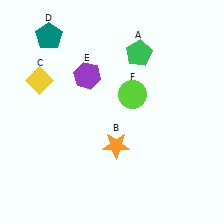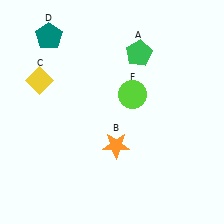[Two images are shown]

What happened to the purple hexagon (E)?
The purple hexagon (E) was removed in Image 2. It was in the top-left area of Image 1.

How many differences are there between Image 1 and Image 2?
There is 1 difference between the two images.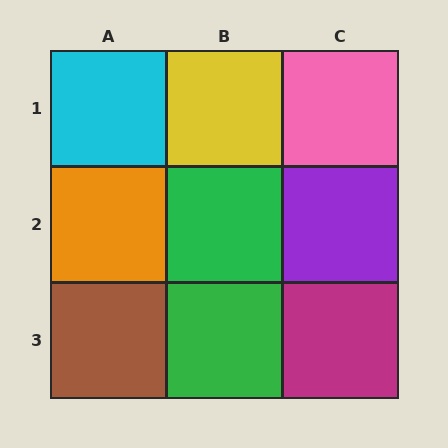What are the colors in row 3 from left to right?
Brown, green, magenta.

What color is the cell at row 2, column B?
Green.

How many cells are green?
2 cells are green.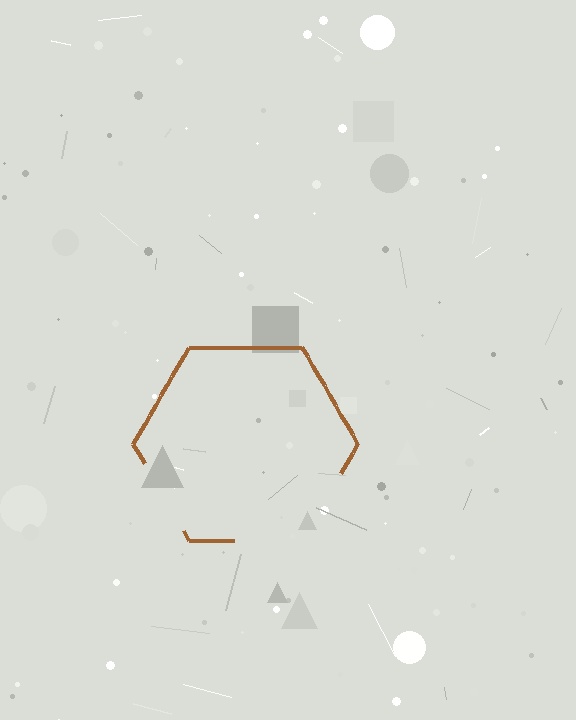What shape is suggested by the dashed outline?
The dashed outline suggests a hexagon.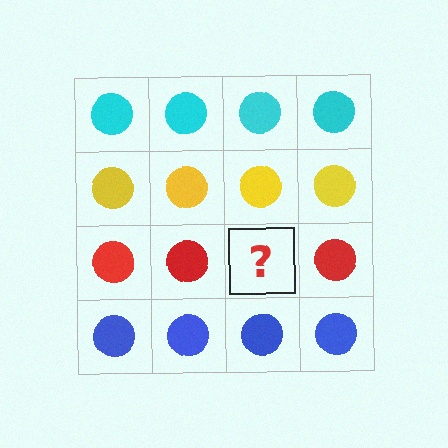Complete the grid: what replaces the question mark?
The question mark should be replaced with a red circle.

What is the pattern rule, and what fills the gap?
The rule is that each row has a consistent color. The gap should be filled with a red circle.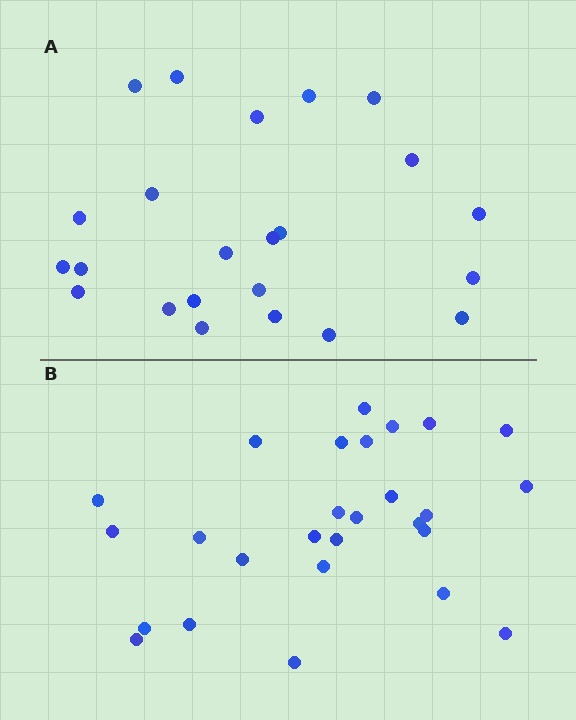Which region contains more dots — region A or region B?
Region B (the bottom region) has more dots.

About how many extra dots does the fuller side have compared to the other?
Region B has about 4 more dots than region A.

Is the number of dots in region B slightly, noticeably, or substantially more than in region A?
Region B has only slightly more — the two regions are fairly close. The ratio is roughly 1.2 to 1.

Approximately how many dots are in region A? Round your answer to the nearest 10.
About 20 dots. (The exact count is 23, which rounds to 20.)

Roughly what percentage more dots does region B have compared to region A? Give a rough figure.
About 15% more.